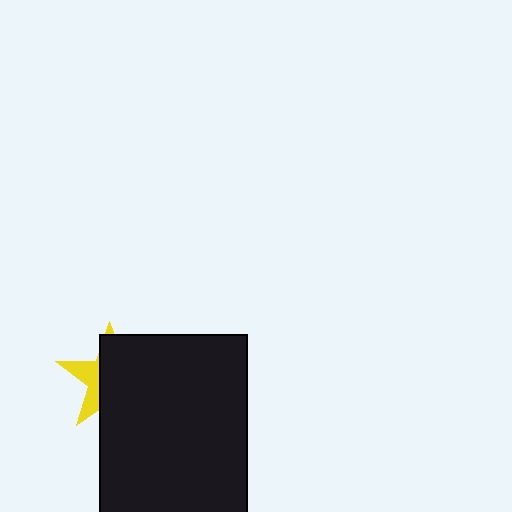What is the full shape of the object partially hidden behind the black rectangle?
The partially hidden object is a yellow star.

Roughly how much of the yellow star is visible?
A small part of it is visible (roughly 33%).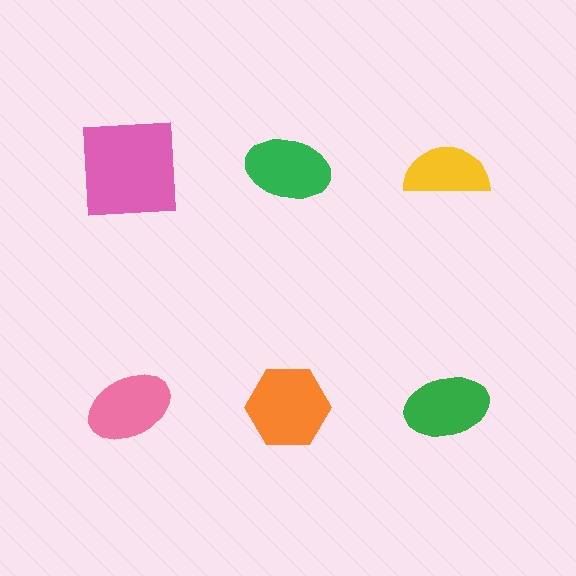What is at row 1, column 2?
A green ellipse.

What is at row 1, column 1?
A pink square.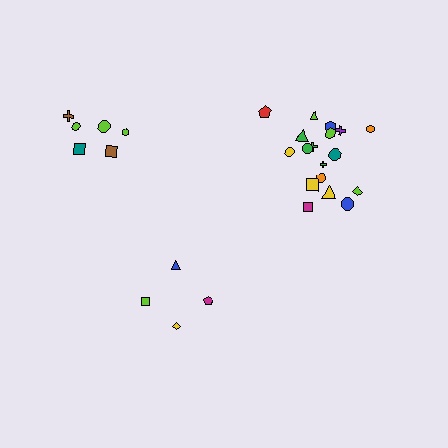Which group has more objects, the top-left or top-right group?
The top-right group.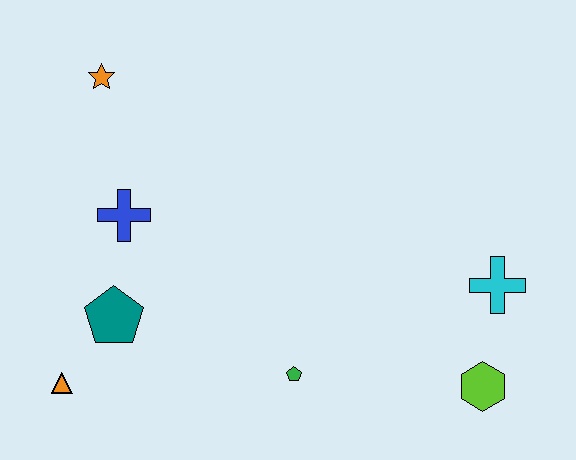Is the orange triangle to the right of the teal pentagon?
No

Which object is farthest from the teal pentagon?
The cyan cross is farthest from the teal pentagon.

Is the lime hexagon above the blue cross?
No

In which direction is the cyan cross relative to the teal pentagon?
The cyan cross is to the right of the teal pentagon.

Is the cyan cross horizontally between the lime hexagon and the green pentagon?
No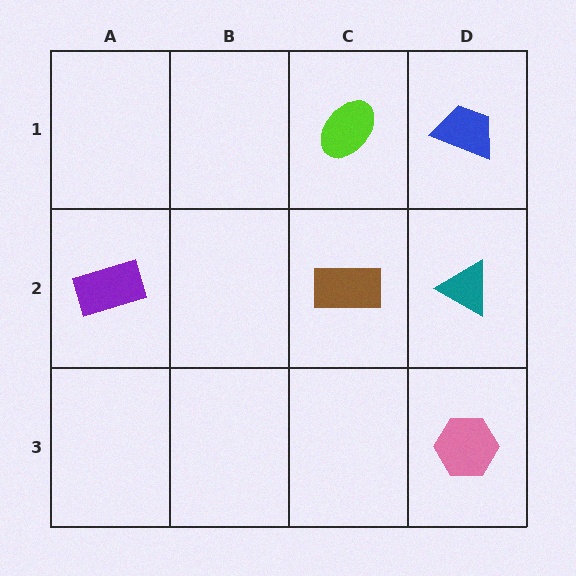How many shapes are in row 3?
1 shape.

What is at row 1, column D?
A blue trapezoid.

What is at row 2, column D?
A teal triangle.